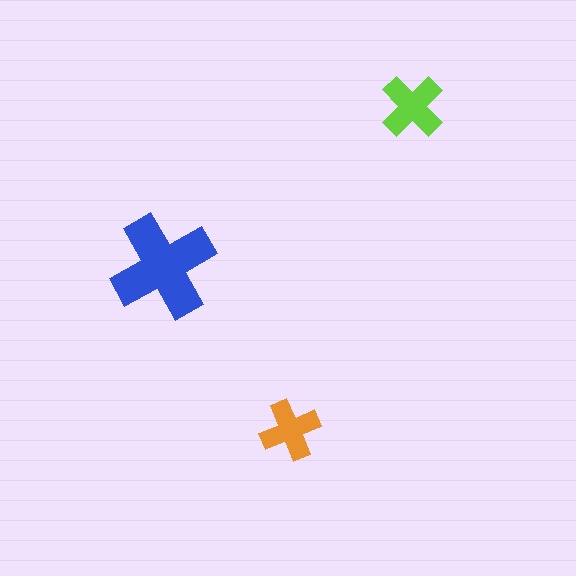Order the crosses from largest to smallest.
the blue one, the lime one, the orange one.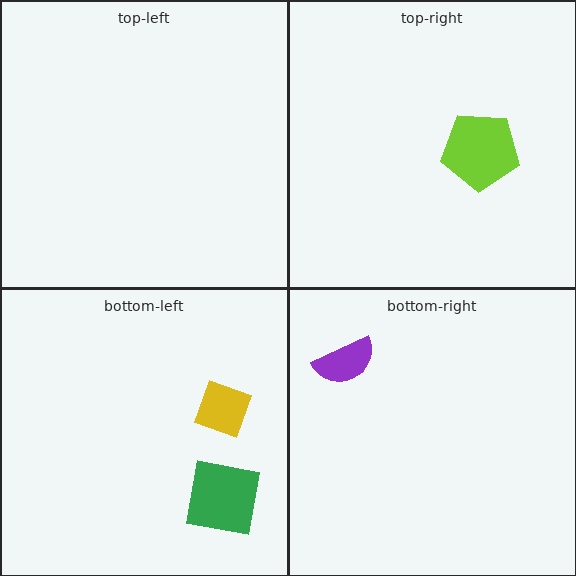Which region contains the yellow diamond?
The bottom-left region.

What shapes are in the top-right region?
The lime pentagon.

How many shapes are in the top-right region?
1.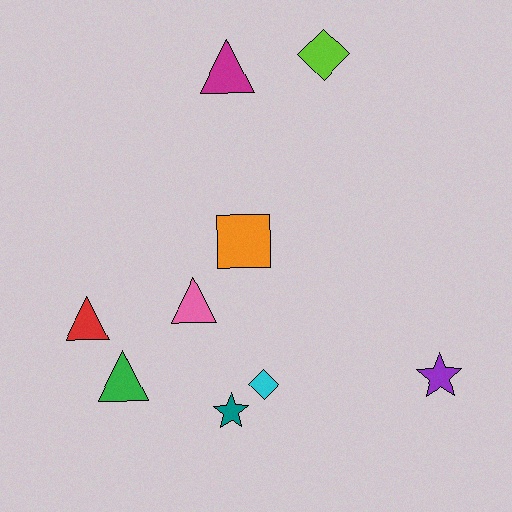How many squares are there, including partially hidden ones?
There is 1 square.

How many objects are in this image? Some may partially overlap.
There are 9 objects.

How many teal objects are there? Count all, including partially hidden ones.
There is 1 teal object.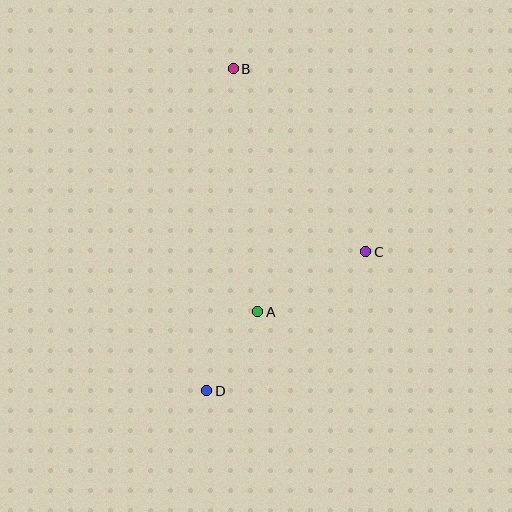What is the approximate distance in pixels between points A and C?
The distance between A and C is approximately 124 pixels.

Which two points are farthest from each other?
Points B and D are farthest from each other.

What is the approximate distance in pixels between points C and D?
The distance between C and D is approximately 211 pixels.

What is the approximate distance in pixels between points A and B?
The distance between A and B is approximately 244 pixels.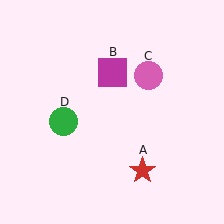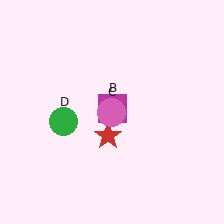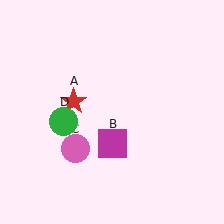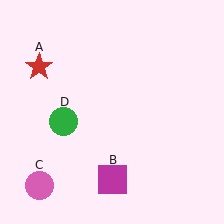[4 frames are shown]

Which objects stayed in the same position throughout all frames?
Green circle (object D) remained stationary.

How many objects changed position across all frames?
3 objects changed position: red star (object A), magenta square (object B), pink circle (object C).